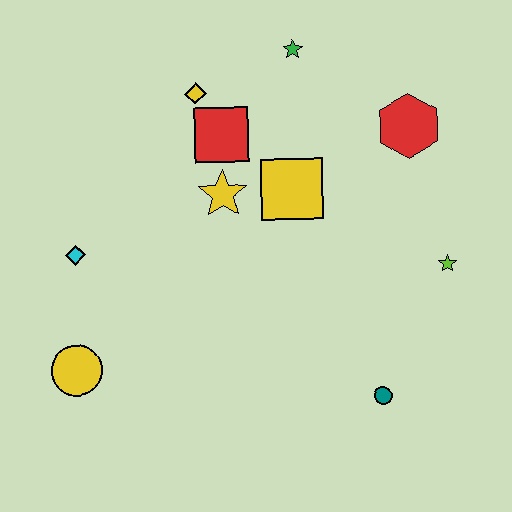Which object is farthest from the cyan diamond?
The lime star is farthest from the cyan diamond.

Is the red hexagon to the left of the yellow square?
No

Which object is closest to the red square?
The yellow diamond is closest to the red square.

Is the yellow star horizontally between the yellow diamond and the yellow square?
Yes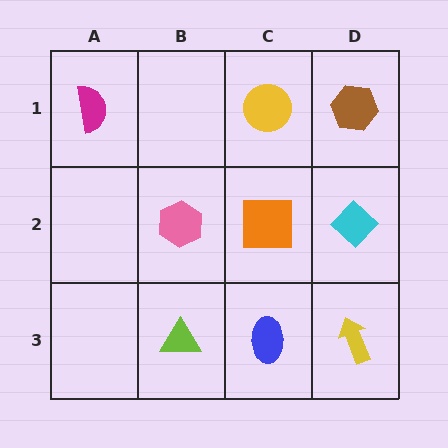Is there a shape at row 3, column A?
No, that cell is empty.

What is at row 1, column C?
A yellow circle.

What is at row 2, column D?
A cyan diamond.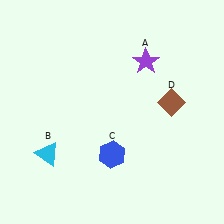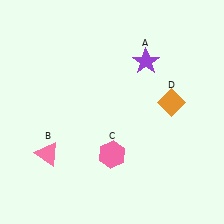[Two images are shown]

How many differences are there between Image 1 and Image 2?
There are 3 differences between the two images.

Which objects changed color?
B changed from cyan to pink. C changed from blue to pink. D changed from brown to orange.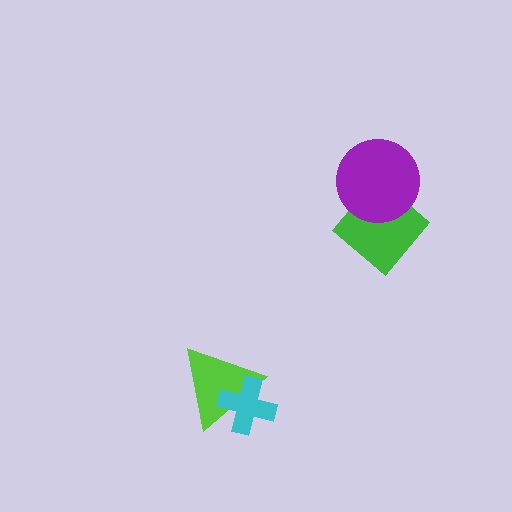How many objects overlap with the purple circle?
1 object overlaps with the purple circle.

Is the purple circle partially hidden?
No, no other shape covers it.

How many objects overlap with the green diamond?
1 object overlaps with the green diamond.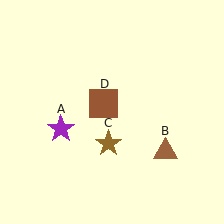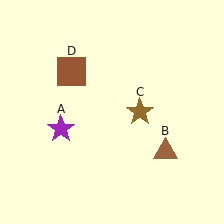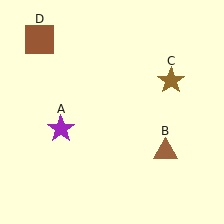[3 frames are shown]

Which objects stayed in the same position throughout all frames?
Purple star (object A) and brown triangle (object B) remained stationary.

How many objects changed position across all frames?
2 objects changed position: brown star (object C), brown square (object D).